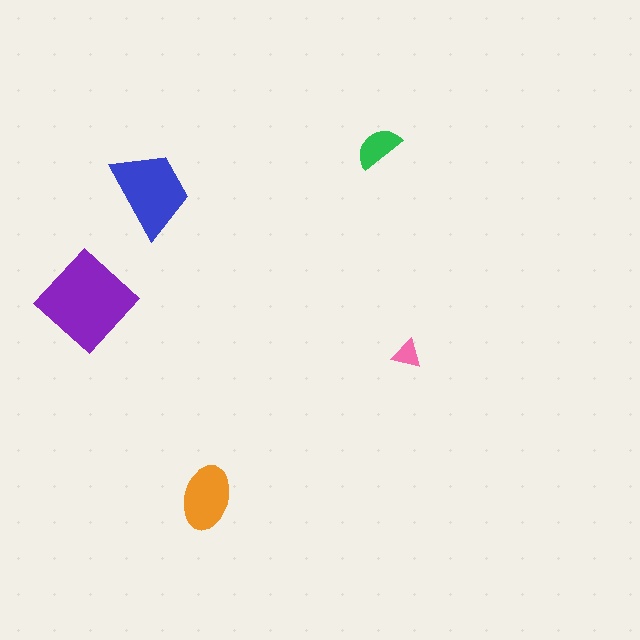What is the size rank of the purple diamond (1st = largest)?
1st.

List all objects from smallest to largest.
The pink triangle, the green semicircle, the orange ellipse, the blue trapezoid, the purple diamond.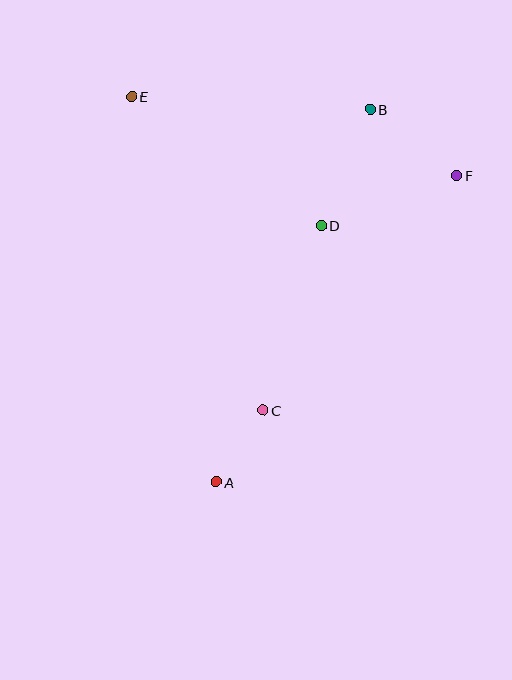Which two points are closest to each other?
Points A and C are closest to each other.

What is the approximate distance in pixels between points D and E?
The distance between D and E is approximately 229 pixels.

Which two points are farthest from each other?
Points A and B are farthest from each other.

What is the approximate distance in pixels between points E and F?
The distance between E and F is approximately 334 pixels.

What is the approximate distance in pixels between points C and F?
The distance between C and F is approximately 304 pixels.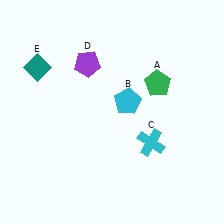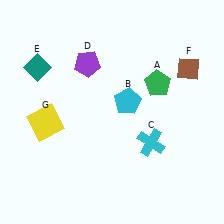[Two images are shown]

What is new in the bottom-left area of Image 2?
A yellow square (G) was added in the bottom-left area of Image 2.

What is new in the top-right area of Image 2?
A brown diamond (F) was added in the top-right area of Image 2.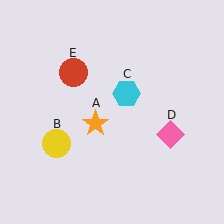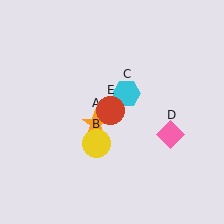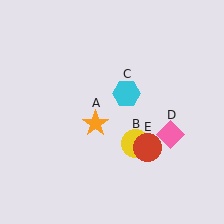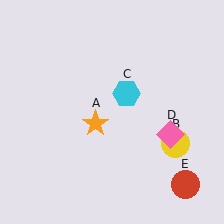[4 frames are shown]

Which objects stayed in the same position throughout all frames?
Orange star (object A) and cyan hexagon (object C) and pink diamond (object D) remained stationary.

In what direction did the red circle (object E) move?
The red circle (object E) moved down and to the right.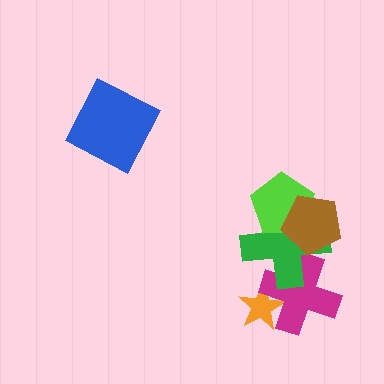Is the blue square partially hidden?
No, no other shape covers it.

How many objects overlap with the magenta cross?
2 objects overlap with the magenta cross.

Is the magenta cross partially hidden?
Yes, it is partially covered by another shape.